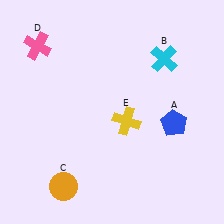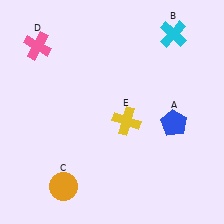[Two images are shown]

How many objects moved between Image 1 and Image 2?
1 object moved between the two images.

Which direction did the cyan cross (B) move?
The cyan cross (B) moved up.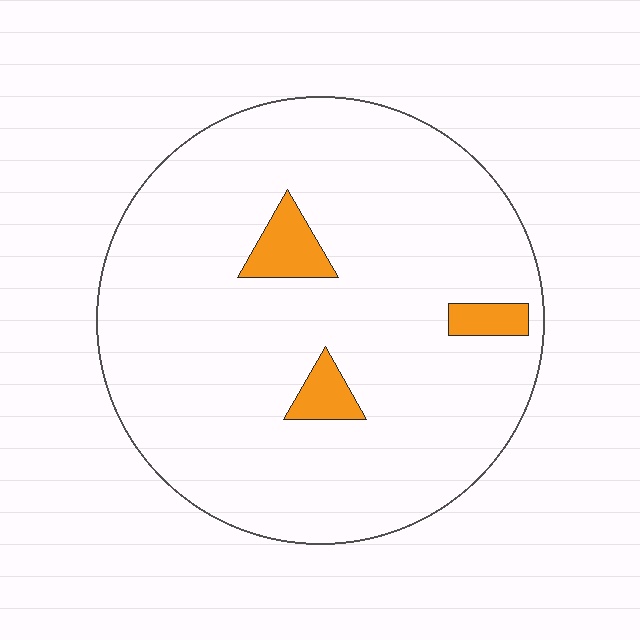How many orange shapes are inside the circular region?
3.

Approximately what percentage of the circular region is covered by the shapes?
Approximately 5%.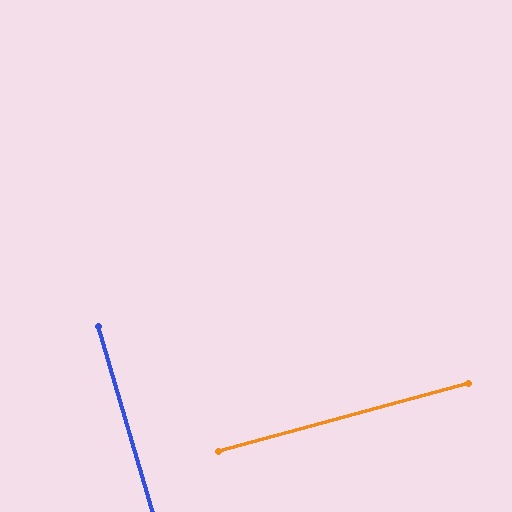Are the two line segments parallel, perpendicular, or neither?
Perpendicular — they meet at approximately 89°.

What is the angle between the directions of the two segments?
Approximately 89 degrees.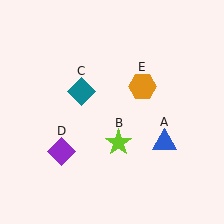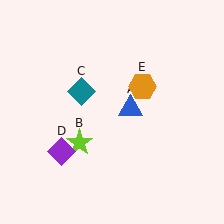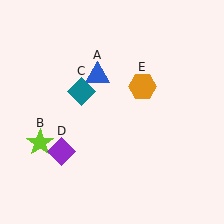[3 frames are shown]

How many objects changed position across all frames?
2 objects changed position: blue triangle (object A), lime star (object B).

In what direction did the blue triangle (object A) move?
The blue triangle (object A) moved up and to the left.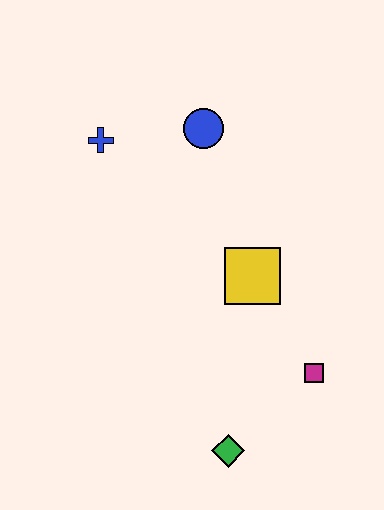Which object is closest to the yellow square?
The magenta square is closest to the yellow square.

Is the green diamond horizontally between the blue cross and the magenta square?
Yes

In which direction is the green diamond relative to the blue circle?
The green diamond is below the blue circle.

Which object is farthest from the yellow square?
The blue cross is farthest from the yellow square.